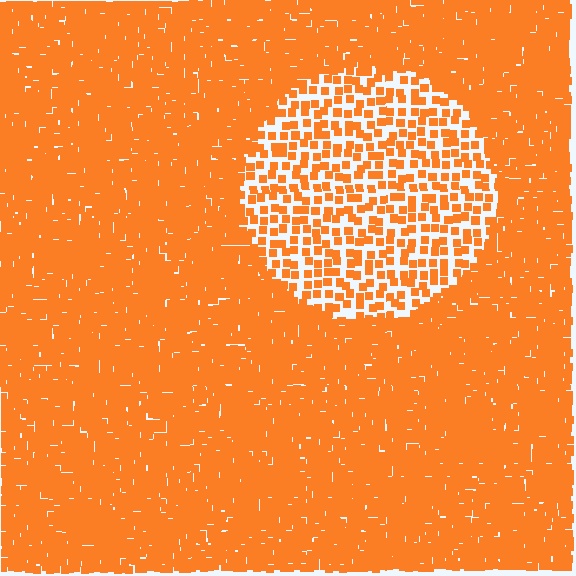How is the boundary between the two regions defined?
The boundary is defined by a change in element density (approximately 2.6x ratio). All elements are the same color, size, and shape.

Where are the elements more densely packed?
The elements are more densely packed outside the circle boundary.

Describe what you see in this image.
The image contains small orange elements arranged at two different densities. A circle-shaped region is visible where the elements are less densely packed than the surrounding area.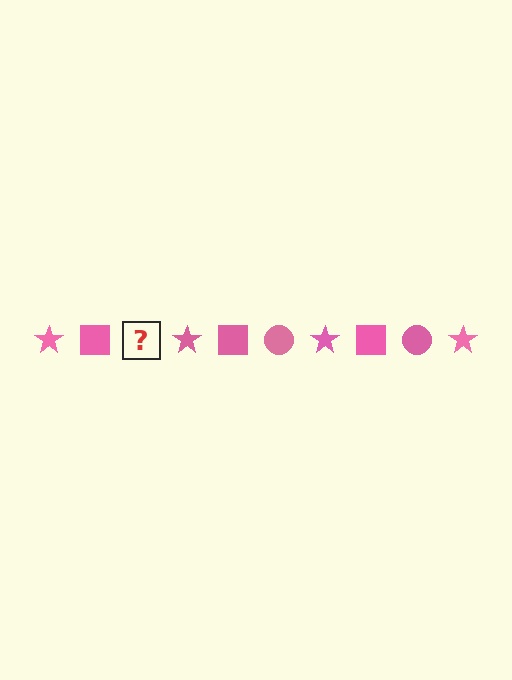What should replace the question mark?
The question mark should be replaced with a pink circle.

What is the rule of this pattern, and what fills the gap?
The rule is that the pattern cycles through star, square, circle shapes in pink. The gap should be filled with a pink circle.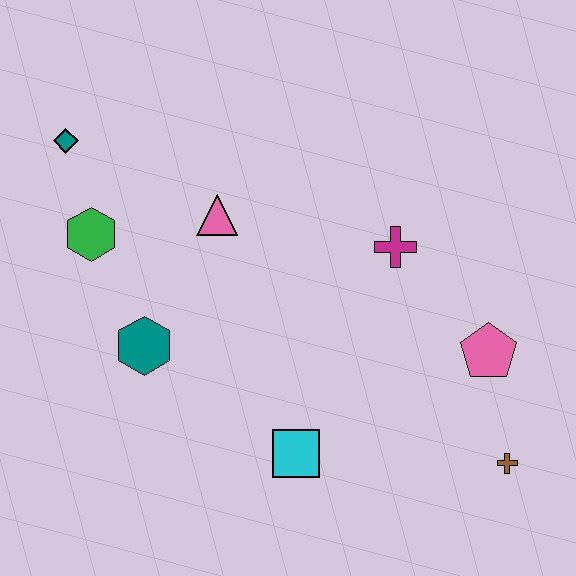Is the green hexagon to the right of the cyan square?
No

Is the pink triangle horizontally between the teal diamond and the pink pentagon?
Yes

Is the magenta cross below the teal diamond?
Yes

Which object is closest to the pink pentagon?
The brown cross is closest to the pink pentagon.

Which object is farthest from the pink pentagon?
The teal diamond is farthest from the pink pentagon.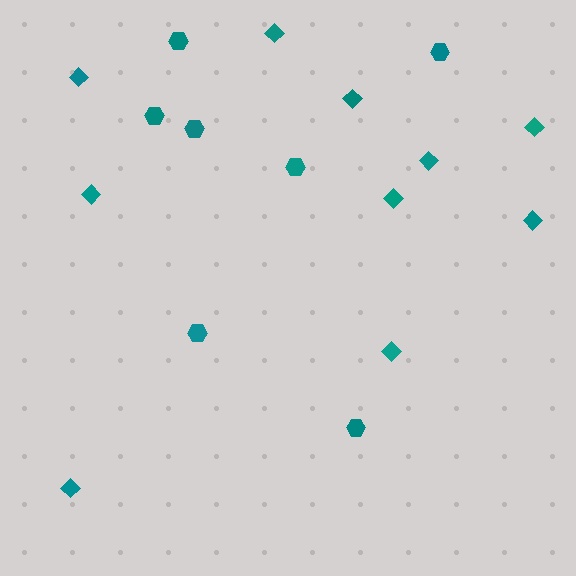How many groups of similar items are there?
There are 2 groups: one group of diamonds (10) and one group of hexagons (7).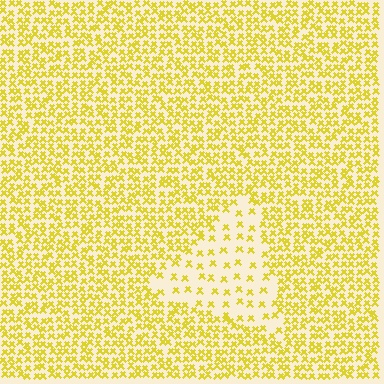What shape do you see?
I see a triangle.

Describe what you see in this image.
The image contains small yellow elements arranged at two different densities. A triangle-shaped region is visible where the elements are less densely packed than the surrounding area.